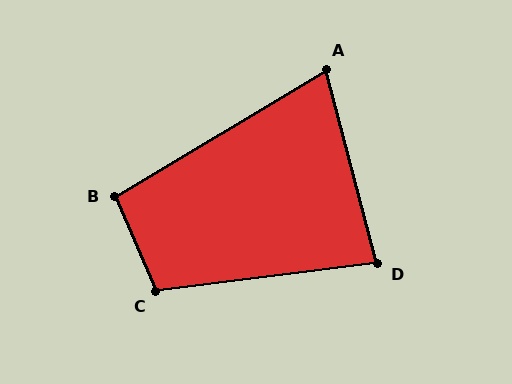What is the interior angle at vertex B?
Approximately 98 degrees (obtuse).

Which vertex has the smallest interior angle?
A, at approximately 74 degrees.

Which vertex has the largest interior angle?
C, at approximately 106 degrees.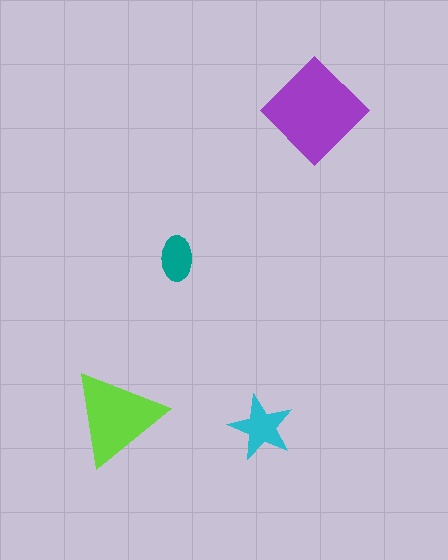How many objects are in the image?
There are 4 objects in the image.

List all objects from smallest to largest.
The teal ellipse, the cyan star, the lime triangle, the purple diamond.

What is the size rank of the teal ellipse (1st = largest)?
4th.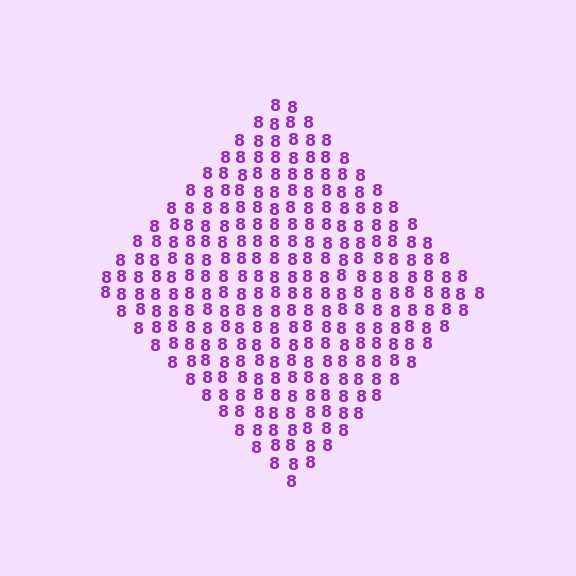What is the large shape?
The large shape is a diamond.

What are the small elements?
The small elements are digit 8's.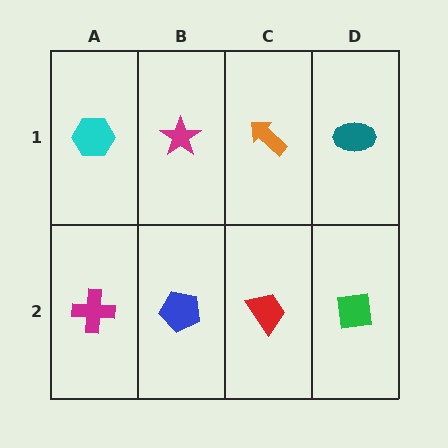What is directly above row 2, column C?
An orange arrow.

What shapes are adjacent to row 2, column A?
A cyan hexagon (row 1, column A), a blue pentagon (row 2, column B).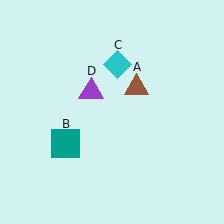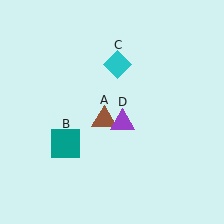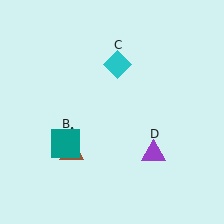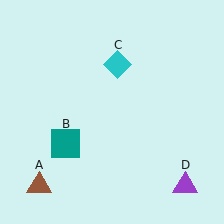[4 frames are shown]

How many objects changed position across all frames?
2 objects changed position: brown triangle (object A), purple triangle (object D).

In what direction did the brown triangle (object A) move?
The brown triangle (object A) moved down and to the left.